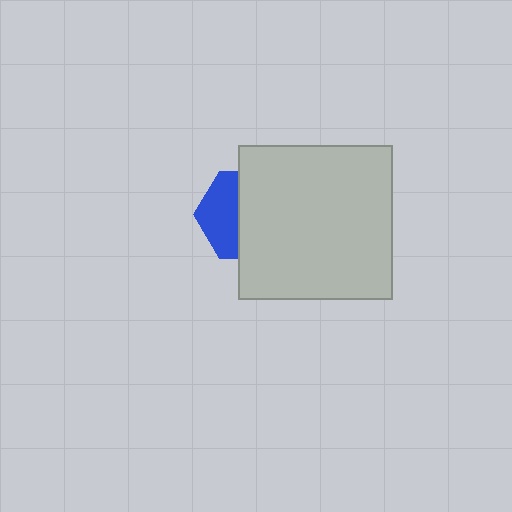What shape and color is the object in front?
The object in front is a light gray square.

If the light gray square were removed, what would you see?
You would see the complete blue hexagon.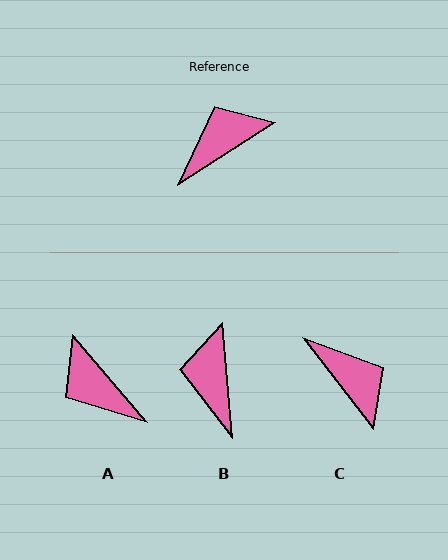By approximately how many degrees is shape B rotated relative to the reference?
Approximately 63 degrees counter-clockwise.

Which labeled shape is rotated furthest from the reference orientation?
A, about 98 degrees away.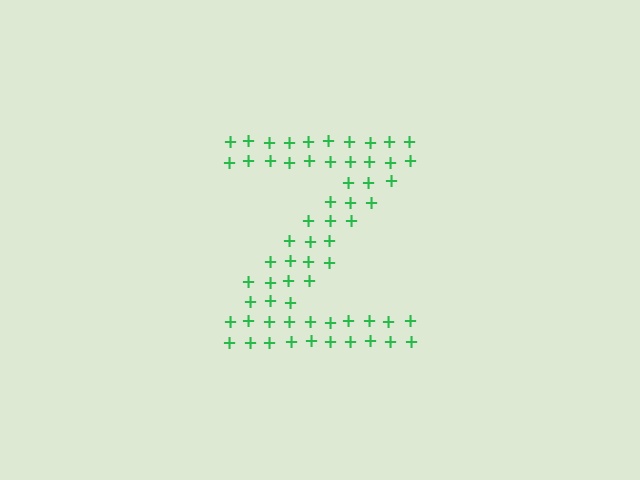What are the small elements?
The small elements are plus signs.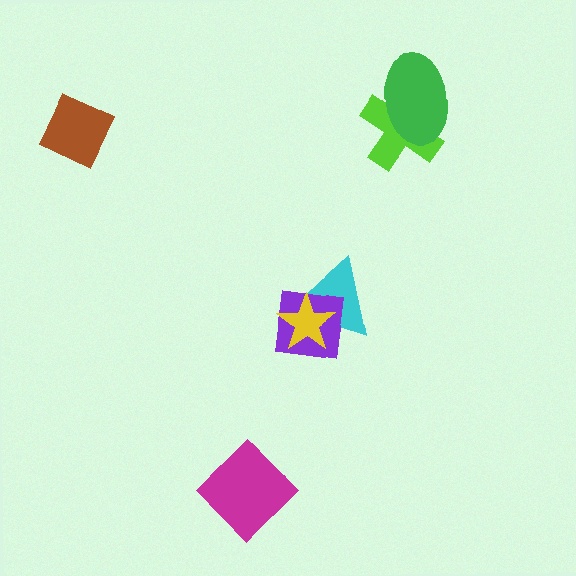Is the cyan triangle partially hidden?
Yes, it is partially covered by another shape.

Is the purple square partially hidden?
Yes, it is partially covered by another shape.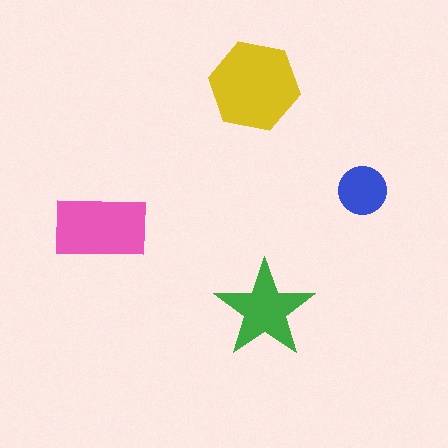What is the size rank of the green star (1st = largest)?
3rd.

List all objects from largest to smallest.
The yellow hexagon, the pink rectangle, the green star, the blue circle.